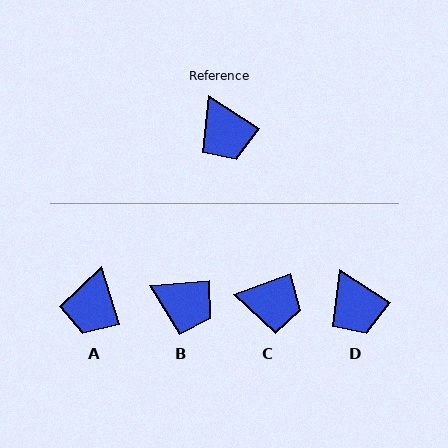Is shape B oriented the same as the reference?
No, it is off by about 38 degrees.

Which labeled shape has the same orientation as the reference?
D.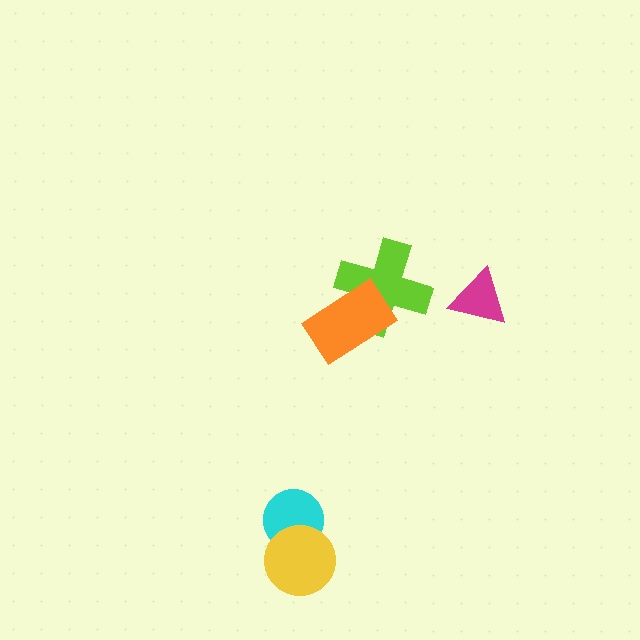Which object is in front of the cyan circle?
The yellow circle is in front of the cyan circle.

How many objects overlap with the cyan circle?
1 object overlaps with the cyan circle.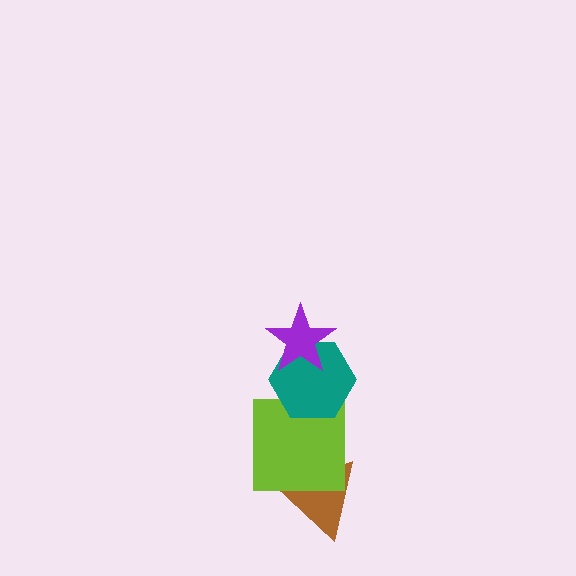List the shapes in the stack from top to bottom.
From top to bottom: the purple star, the teal hexagon, the lime square, the brown triangle.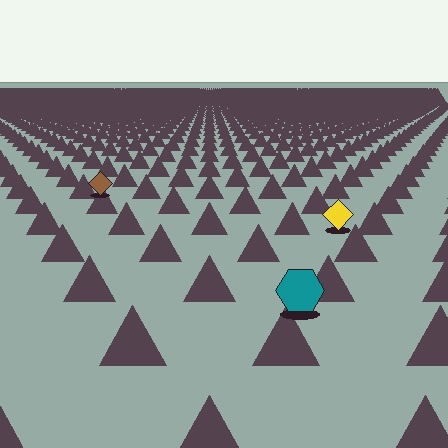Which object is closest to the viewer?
The teal hexagon is closest. The texture marks near it are larger and more spread out.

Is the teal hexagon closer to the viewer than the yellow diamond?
Yes. The teal hexagon is closer — you can tell from the texture gradient: the ground texture is coarser near it.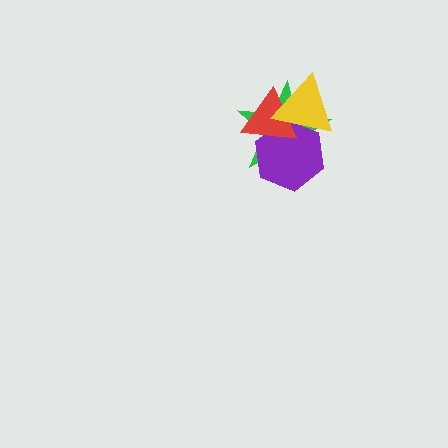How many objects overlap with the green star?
3 objects overlap with the green star.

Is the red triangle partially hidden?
Yes, it is partially covered by another shape.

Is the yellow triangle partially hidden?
No, no other shape covers it.